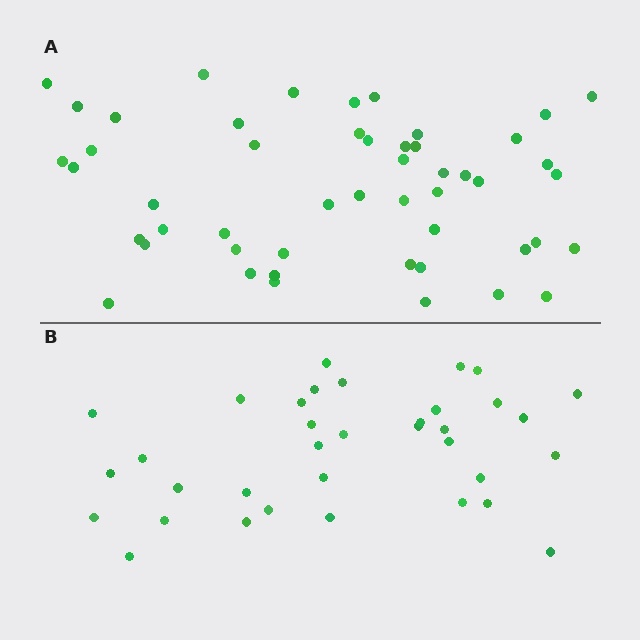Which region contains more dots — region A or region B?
Region A (the top region) has more dots.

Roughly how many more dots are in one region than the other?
Region A has approximately 15 more dots than region B.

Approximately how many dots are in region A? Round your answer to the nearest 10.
About 50 dots.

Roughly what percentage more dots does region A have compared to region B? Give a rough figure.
About 45% more.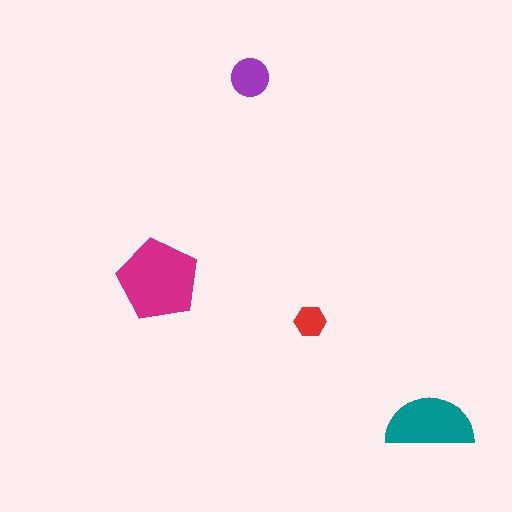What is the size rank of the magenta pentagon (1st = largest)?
1st.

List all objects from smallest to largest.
The red hexagon, the purple circle, the teal semicircle, the magenta pentagon.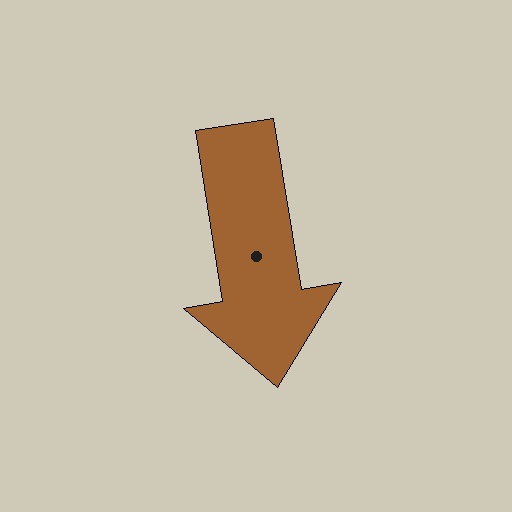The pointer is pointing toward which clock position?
Roughly 6 o'clock.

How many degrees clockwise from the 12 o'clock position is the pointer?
Approximately 171 degrees.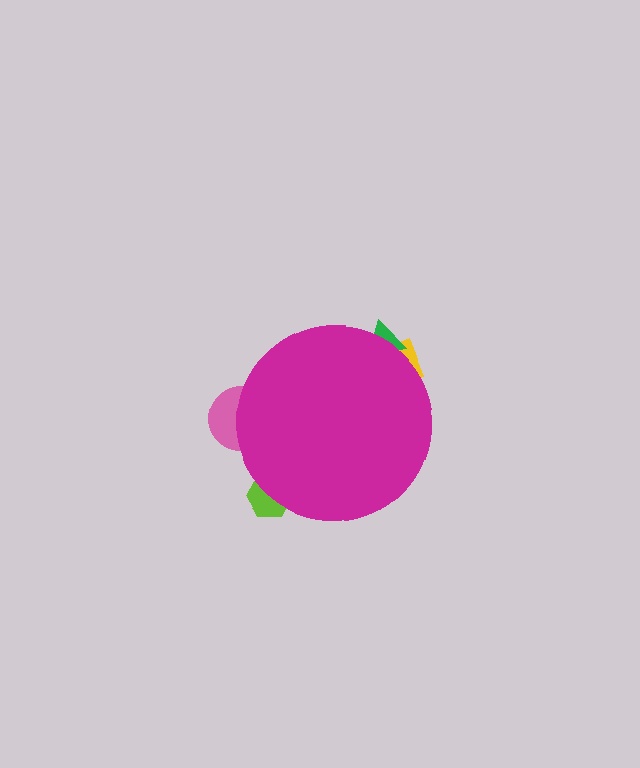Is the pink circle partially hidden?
Yes, the pink circle is partially hidden behind the magenta circle.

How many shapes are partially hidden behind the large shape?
4 shapes are partially hidden.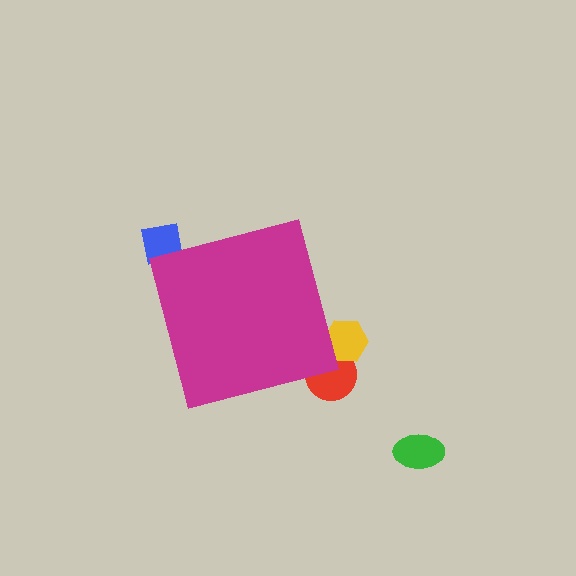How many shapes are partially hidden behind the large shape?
3 shapes are partially hidden.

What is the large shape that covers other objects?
A magenta square.